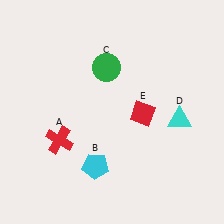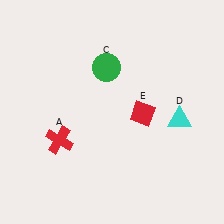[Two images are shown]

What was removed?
The cyan pentagon (B) was removed in Image 2.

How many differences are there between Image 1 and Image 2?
There is 1 difference between the two images.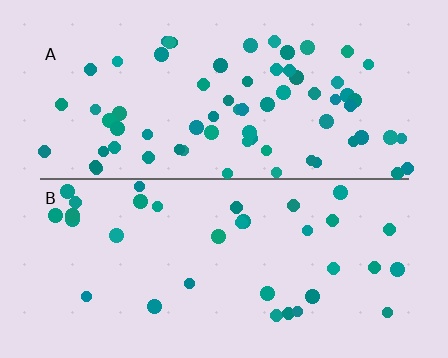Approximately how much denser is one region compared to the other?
Approximately 2.0× — region A over region B.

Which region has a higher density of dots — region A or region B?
A (the top).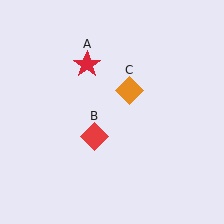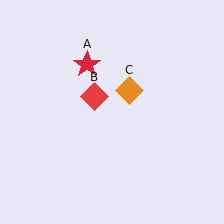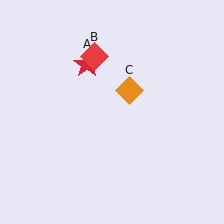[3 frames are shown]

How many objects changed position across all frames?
1 object changed position: red diamond (object B).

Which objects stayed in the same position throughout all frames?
Red star (object A) and orange diamond (object C) remained stationary.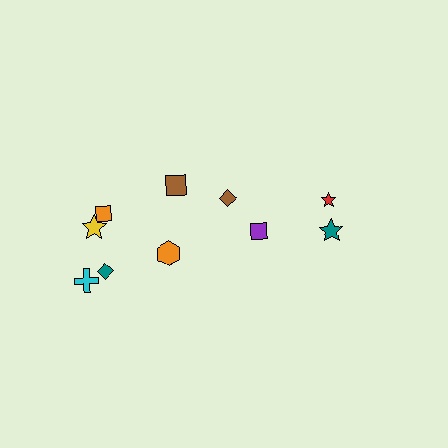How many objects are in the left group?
There are 6 objects.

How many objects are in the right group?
There are 4 objects.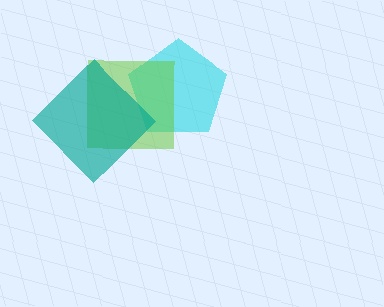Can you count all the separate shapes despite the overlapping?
Yes, there are 3 separate shapes.